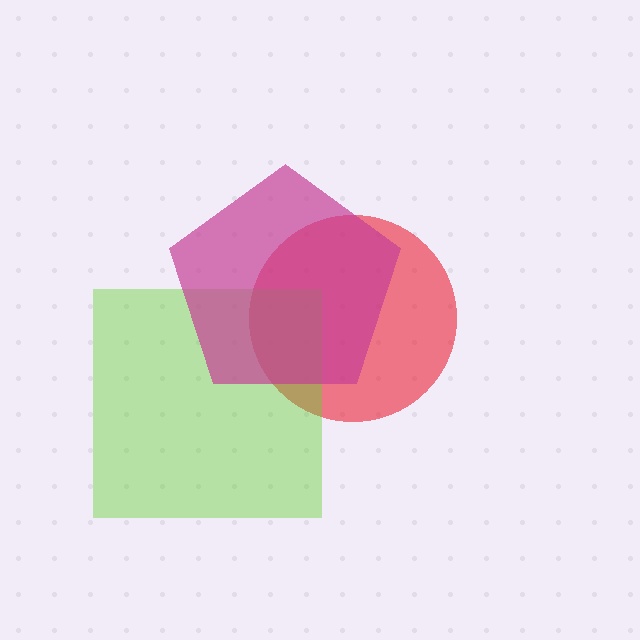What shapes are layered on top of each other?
The layered shapes are: a red circle, a lime square, a magenta pentagon.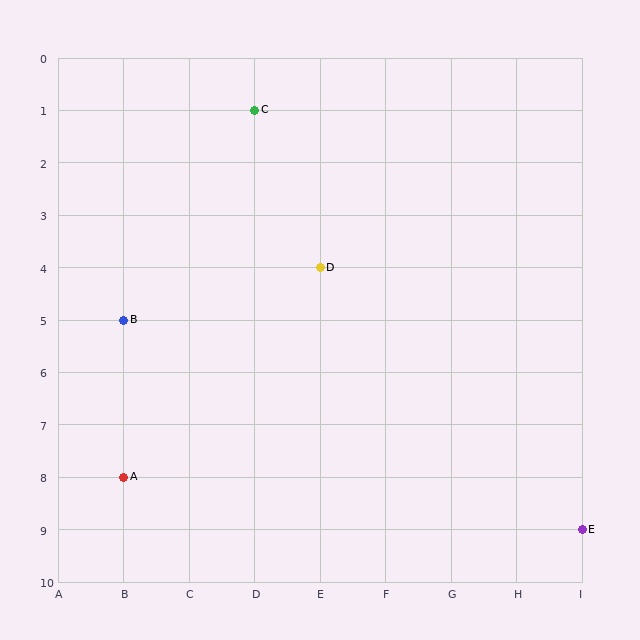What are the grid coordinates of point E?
Point E is at grid coordinates (I, 9).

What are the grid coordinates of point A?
Point A is at grid coordinates (B, 8).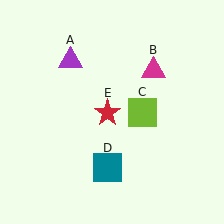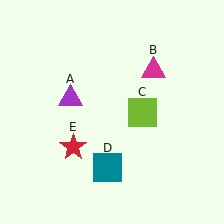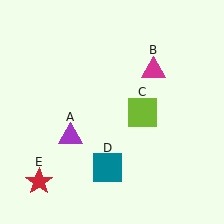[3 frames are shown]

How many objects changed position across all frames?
2 objects changed position: purple triangle (object A), red star (object E).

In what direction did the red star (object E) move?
The red star (object E) moved down and to the left.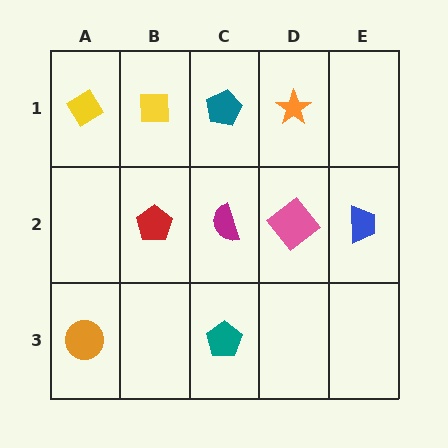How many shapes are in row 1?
4 shapes.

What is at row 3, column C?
A teal pentagon.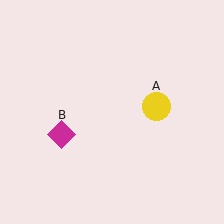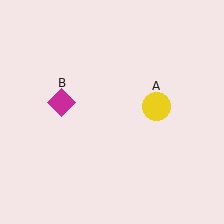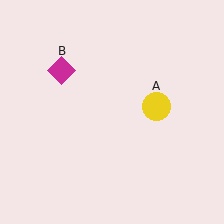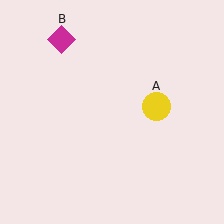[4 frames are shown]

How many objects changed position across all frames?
1 object changed position: magenta diamond (object B).